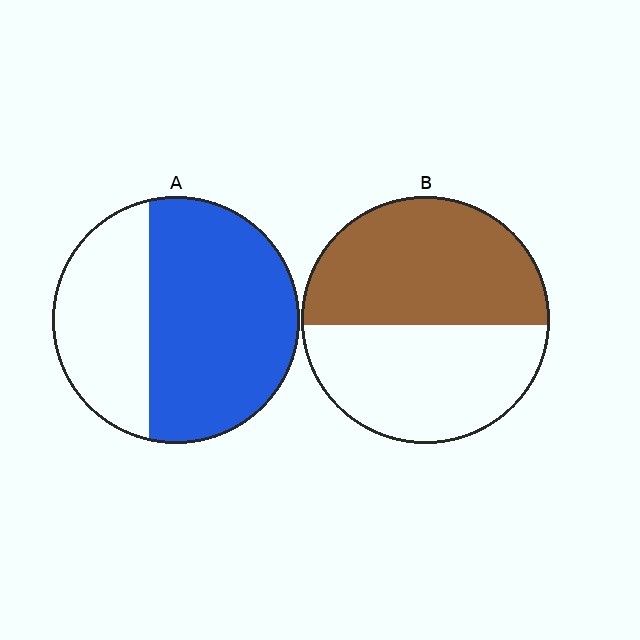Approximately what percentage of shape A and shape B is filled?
A is approximately 65% and B is approximately 55%.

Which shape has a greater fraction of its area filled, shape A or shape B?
Shape A.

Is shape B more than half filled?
Roughly half.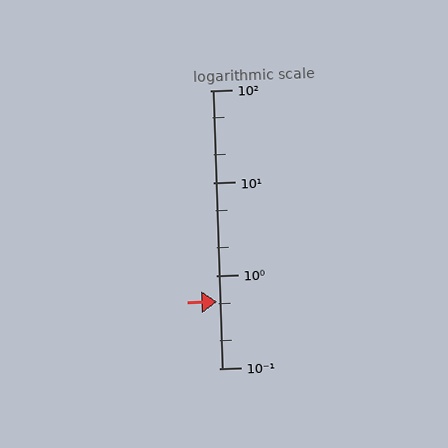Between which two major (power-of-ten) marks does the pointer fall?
The pointer is between 0.1 and 1.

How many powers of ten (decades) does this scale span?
The scale spans 3 decades, from 0.1 to 100.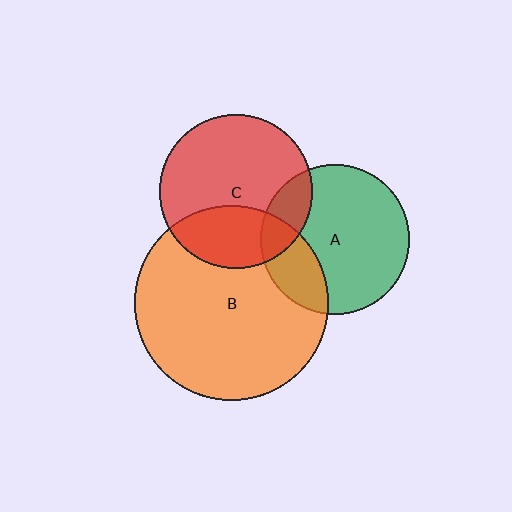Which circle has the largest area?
Circle B (orange).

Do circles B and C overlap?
Yes.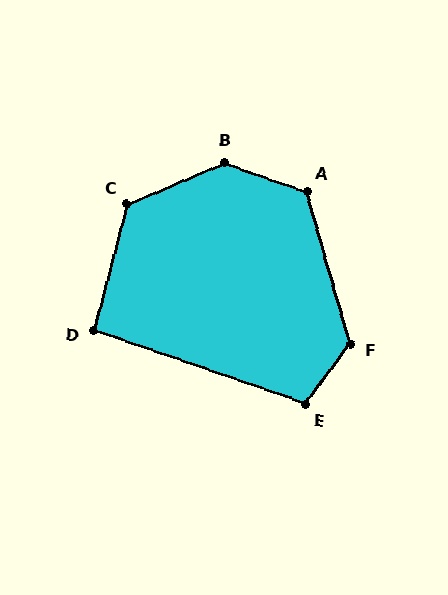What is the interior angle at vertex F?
Approximately 128 degrees (obtuse).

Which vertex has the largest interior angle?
B, at approximately 138 degrees.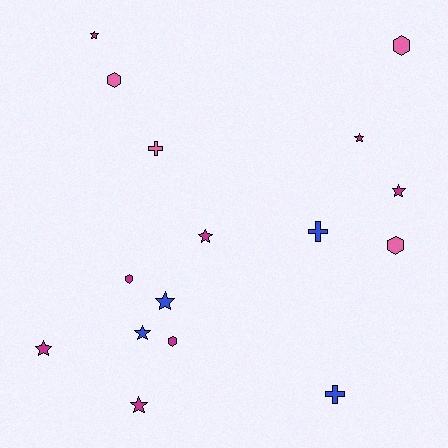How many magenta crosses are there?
There are no magenta crosses.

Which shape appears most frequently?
Star, with 8 objects.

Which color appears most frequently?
Magenta, with 8 objects.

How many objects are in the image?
There are 16 objects.